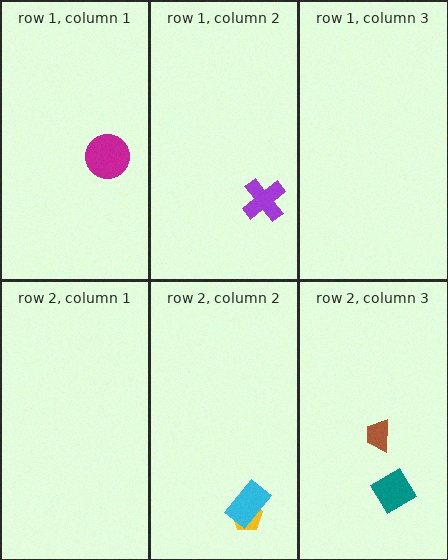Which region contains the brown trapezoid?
The row 2, column 3 region.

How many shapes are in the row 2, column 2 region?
2.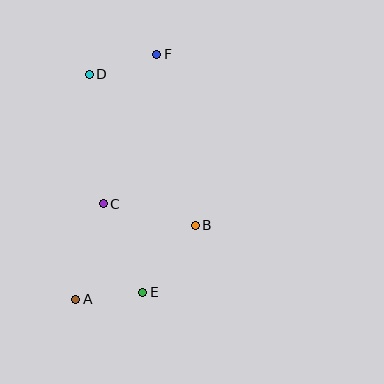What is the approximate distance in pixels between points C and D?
The distance between C and D is approximately 130 pixels.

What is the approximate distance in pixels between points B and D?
The distance between B and D is approximately 185 pixels.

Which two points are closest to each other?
Points A and E are closest to each other.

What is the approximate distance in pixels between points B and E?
The distance between B and E is approximately 85 pixels.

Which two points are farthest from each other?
Points A and F are farthest from each other.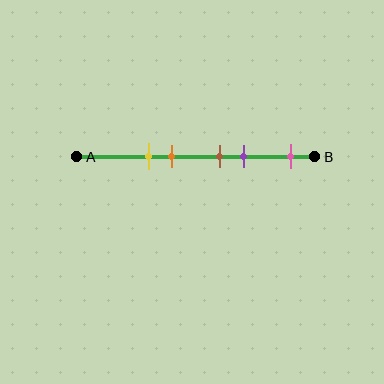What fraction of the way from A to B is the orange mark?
The orange mark is approximately 40% (0.4) of the way from A to B.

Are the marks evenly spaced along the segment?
No, the marks are not evenly spaced.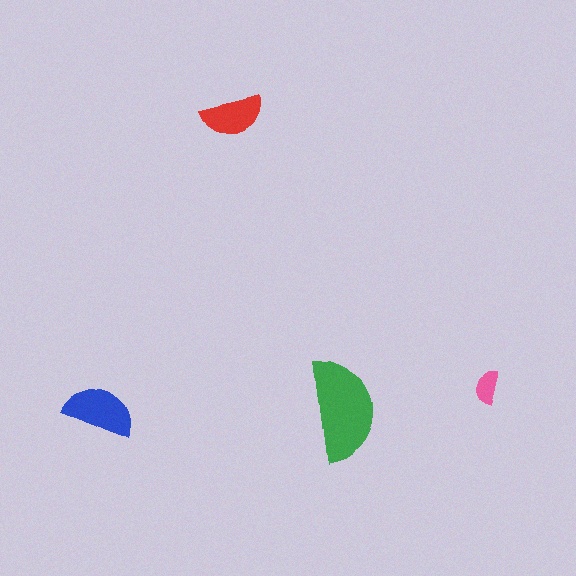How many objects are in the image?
There are 4 objects in the image.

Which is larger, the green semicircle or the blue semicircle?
The green one.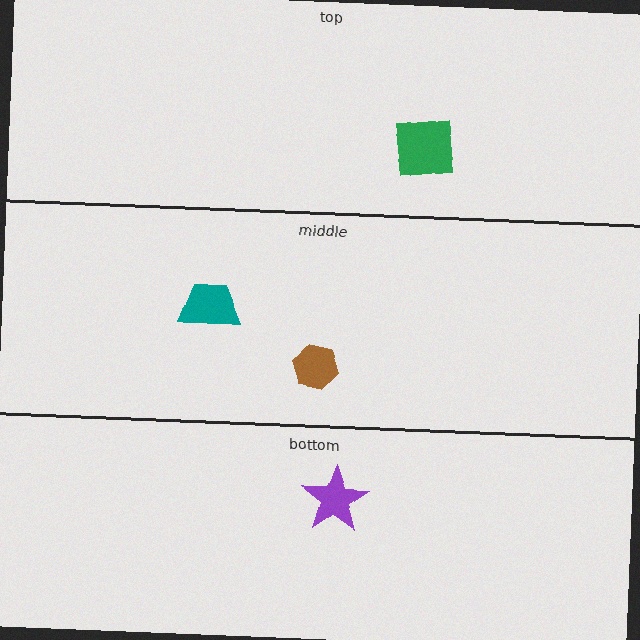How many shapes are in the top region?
1.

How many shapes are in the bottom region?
1.